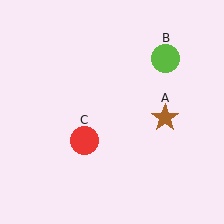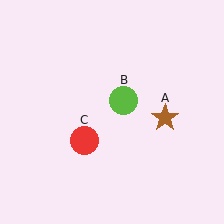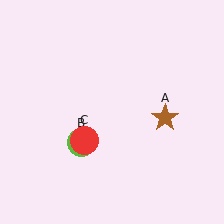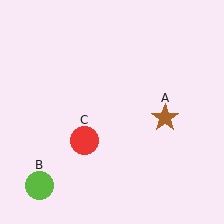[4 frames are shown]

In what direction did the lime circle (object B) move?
The lime circle (object B) moved down and to the left.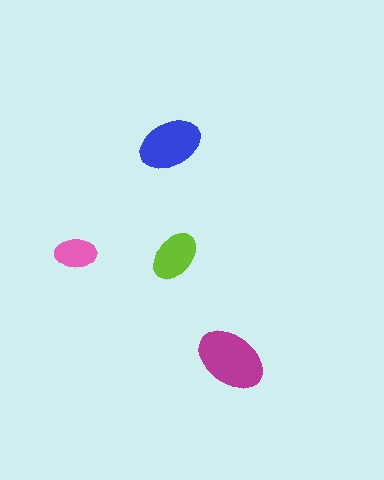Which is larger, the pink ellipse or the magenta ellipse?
The magenta one.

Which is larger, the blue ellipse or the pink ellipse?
The blue one.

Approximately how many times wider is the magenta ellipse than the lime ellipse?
About 1.5 times wider.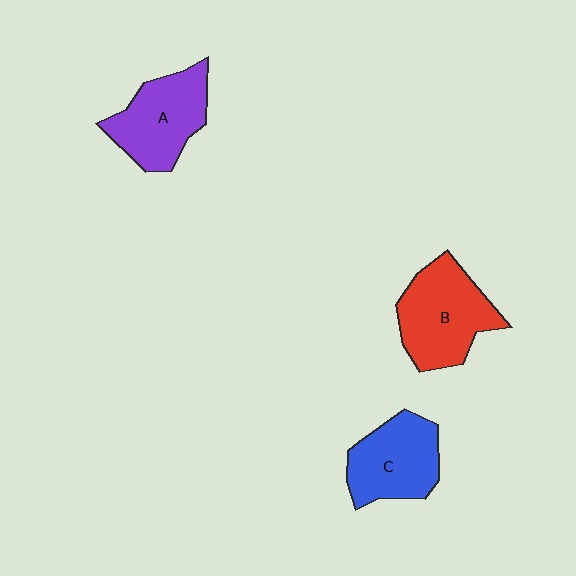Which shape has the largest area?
Shape B (red).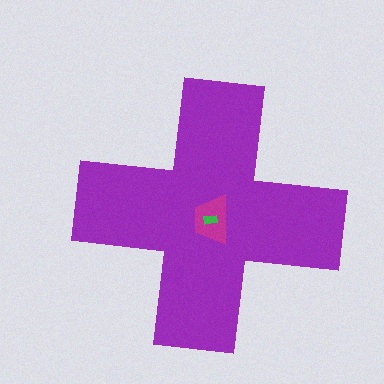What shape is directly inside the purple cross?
The magenta trapezoid.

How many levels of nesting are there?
3.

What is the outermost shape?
The purple cross.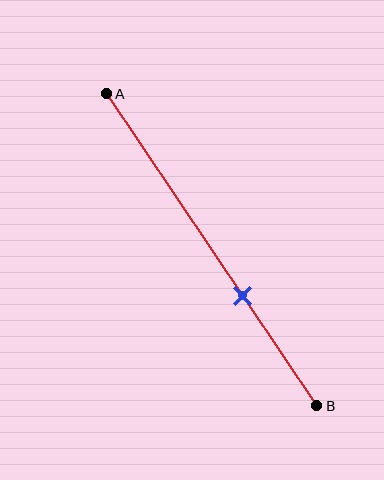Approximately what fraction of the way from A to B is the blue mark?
The blue mark is approximately 65% of the way from A to B.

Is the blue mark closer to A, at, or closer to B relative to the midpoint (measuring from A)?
The blue mark is closer to point B than the midpoint of segment AB.